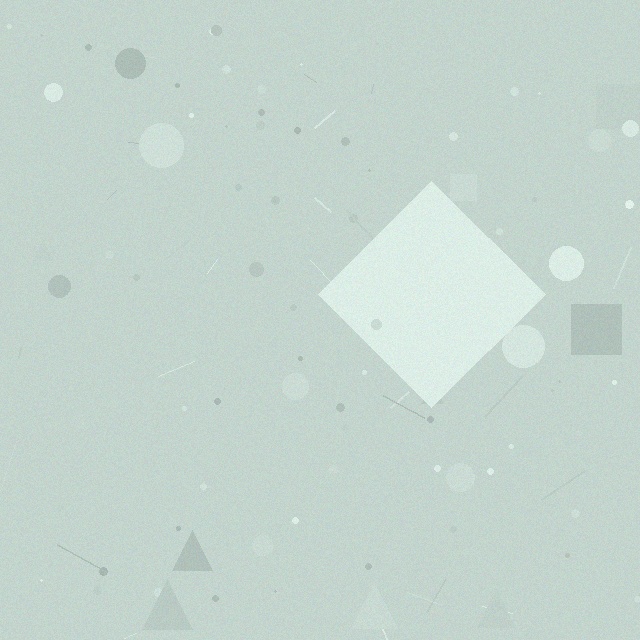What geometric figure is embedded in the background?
A diamond is embedded in the background.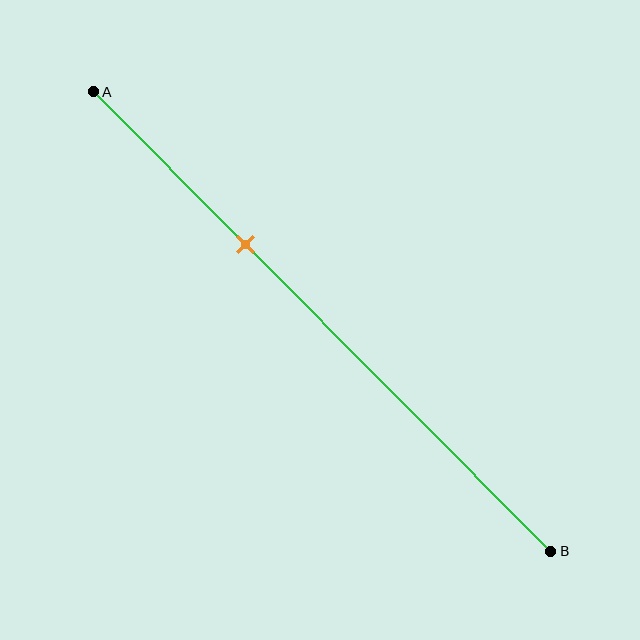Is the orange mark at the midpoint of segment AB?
No, the mark is at about 35% from A, not at the 50% midpoint.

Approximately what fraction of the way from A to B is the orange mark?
The orange mark is approximately 35% of the way from A to B.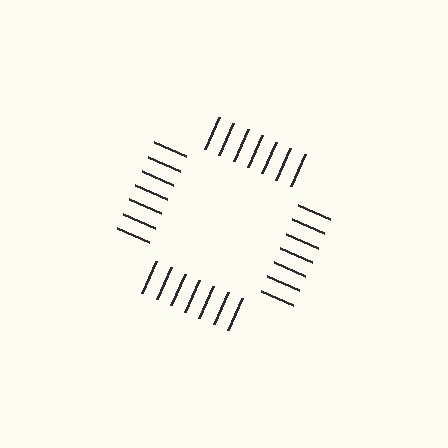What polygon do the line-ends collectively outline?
An illusory square — the line segments terminate on its edges but no continuous stroke is drawn.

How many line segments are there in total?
28 — 7 along each of the 4 edges.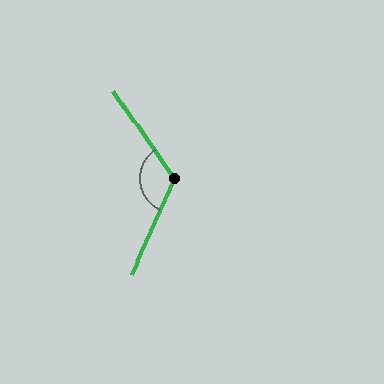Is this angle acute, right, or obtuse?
It is obtuse.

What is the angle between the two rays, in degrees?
Approximately 121 degrees.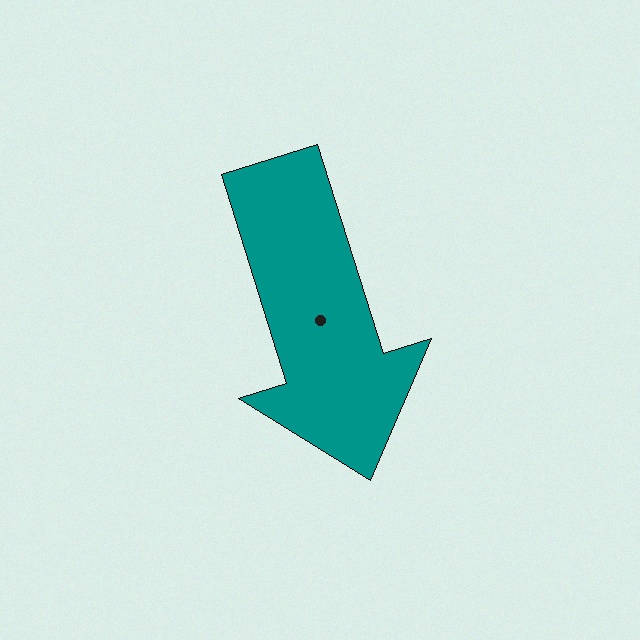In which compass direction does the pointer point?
South.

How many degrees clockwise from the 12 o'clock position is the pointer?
Approximately 163 degrees.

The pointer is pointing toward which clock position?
Roughly 5 o'clock.